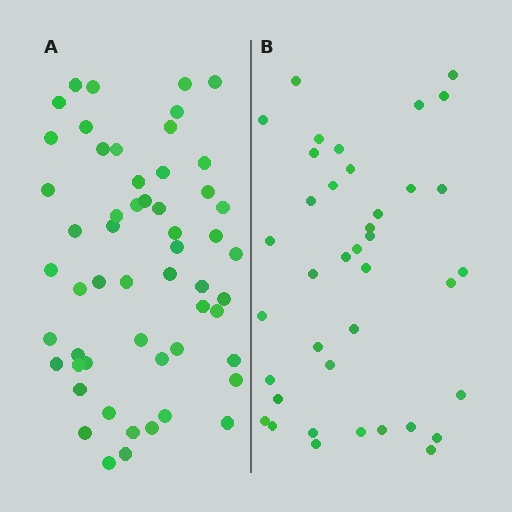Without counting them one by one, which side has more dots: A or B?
Region A (the left region) has more dots.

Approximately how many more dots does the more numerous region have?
Region A has approximately 15 more dots than region B.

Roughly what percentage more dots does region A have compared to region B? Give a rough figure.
About 40% more.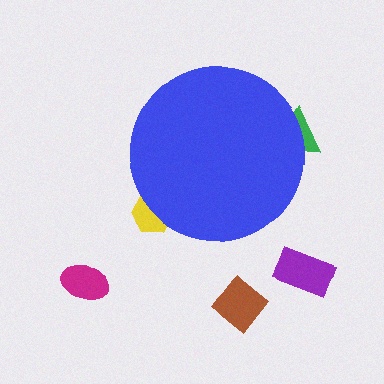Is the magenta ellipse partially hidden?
No, the magenta ellipse is fully visible.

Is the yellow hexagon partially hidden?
Yes, the yellow hexagon is partially hidden behind the blue circle.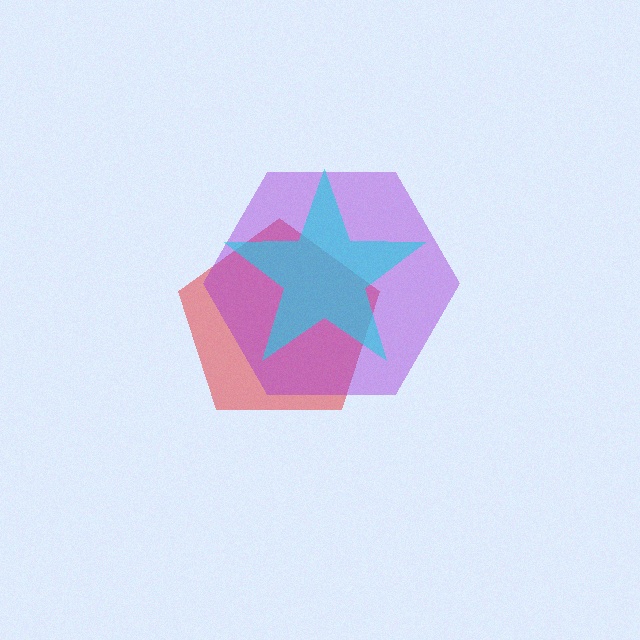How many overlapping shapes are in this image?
There are 3 overlapping shapes in the image.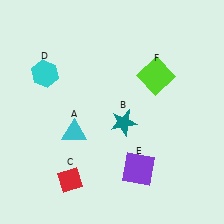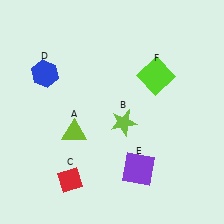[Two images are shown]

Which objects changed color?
A changed from cyan to lime. B changed from teal to lime. D changed from cyan to blue.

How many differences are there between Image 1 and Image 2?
There are 3 differences between the two images.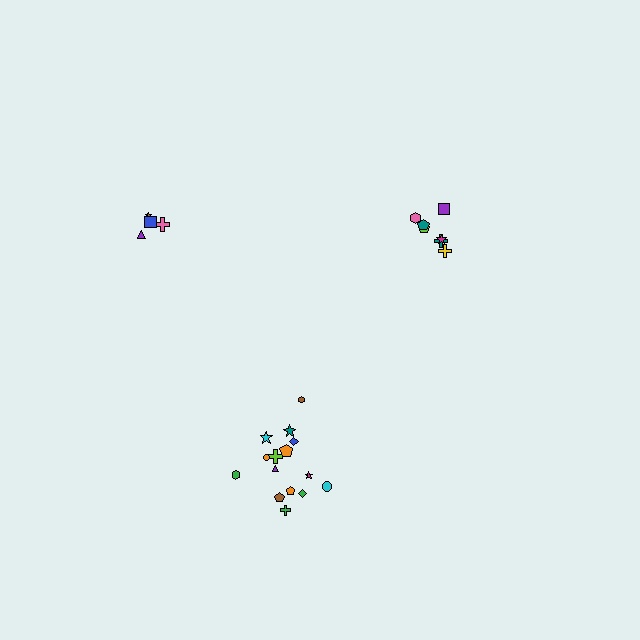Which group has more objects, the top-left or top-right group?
The top-right group.